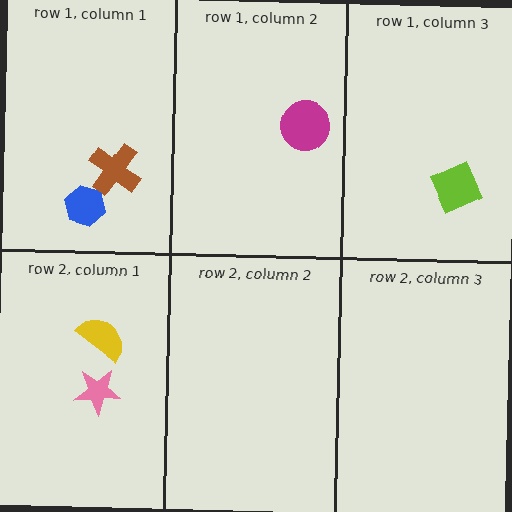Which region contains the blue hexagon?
The row 1, column 1 region.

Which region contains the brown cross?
The row 1, column 1 region.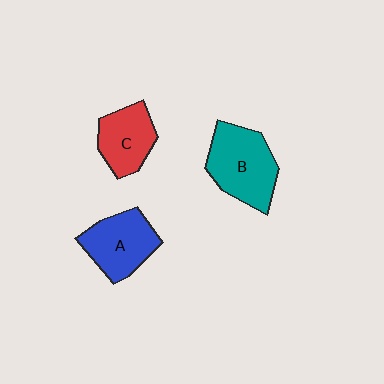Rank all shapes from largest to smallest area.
From largest to smallest: B (teal), A (blue), C (red).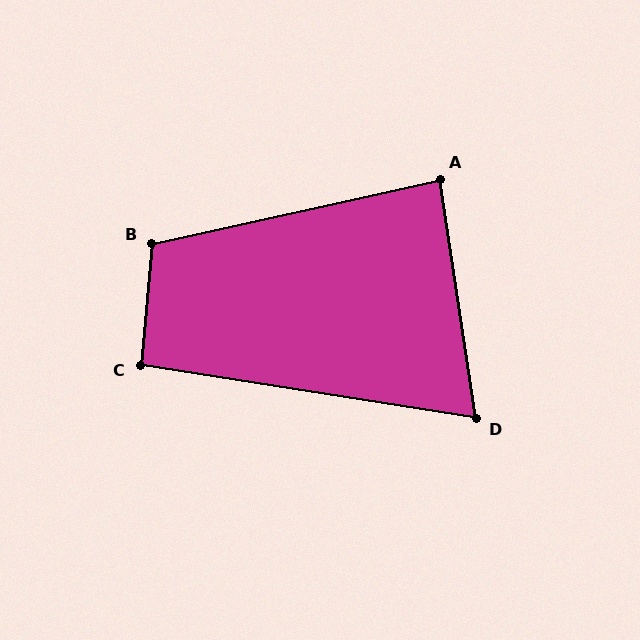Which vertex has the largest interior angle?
B, at approximately 108 degrees.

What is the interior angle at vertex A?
Approximately 86 degrees (approximately right).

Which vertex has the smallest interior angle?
D, at approximately 72 degrees.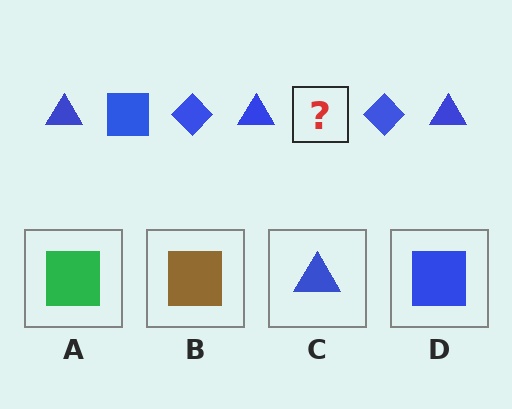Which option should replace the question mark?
Option D.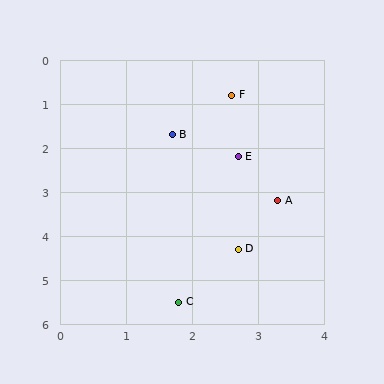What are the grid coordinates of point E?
Point E is at approximately (2.7, 2.2).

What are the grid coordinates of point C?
Point C is at approximately (1.8, 5.5).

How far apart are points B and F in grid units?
Points B and F are about 1.3 grid units apart.